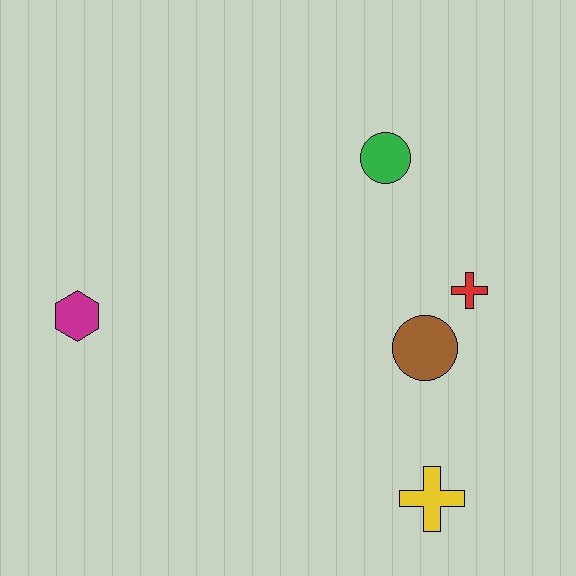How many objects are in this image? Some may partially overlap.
There are 5 objects.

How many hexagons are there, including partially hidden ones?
There is 1 hexagon.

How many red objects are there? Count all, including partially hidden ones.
There is 1 red object.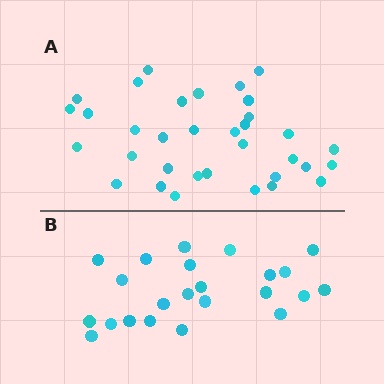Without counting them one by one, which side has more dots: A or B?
Region A (the top region) has more dots.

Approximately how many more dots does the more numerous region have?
Region A has roughly 12 or so more dots than region B.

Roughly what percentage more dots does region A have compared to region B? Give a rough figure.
About 50% more.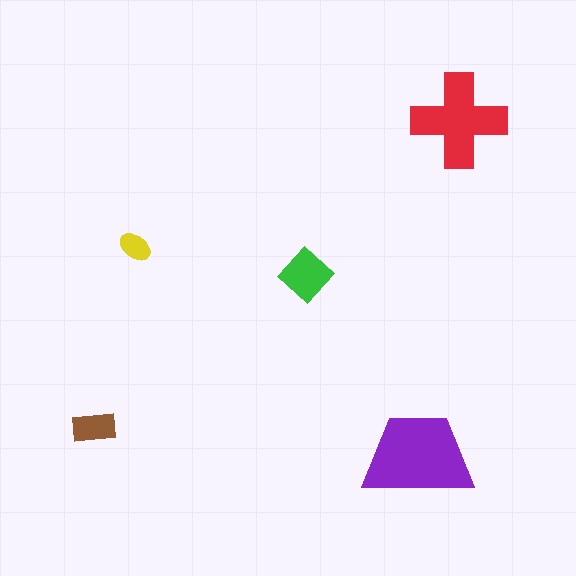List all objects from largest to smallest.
The purple trapezoid, the red cross, the green diamond, the brown rectangle, the yellow ellipse.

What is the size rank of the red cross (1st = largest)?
2nd.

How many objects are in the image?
There are 5 objects in the image.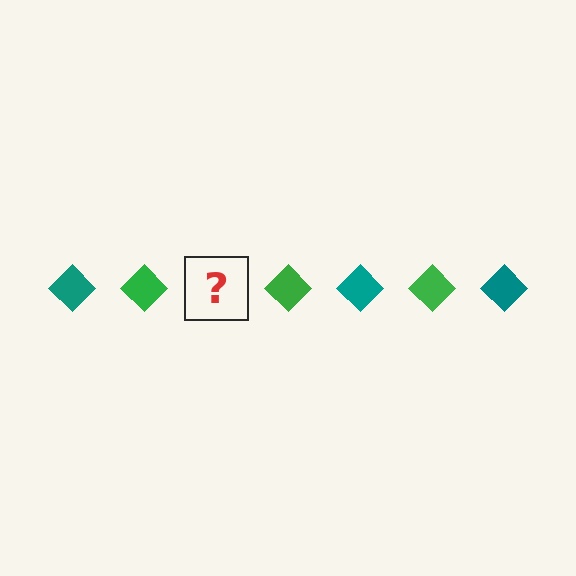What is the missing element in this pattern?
The missing element is a teal diamond.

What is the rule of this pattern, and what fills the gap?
The rule is that the pattern cycles through teal, green diamonds. The gap should be filled with a teal diamond.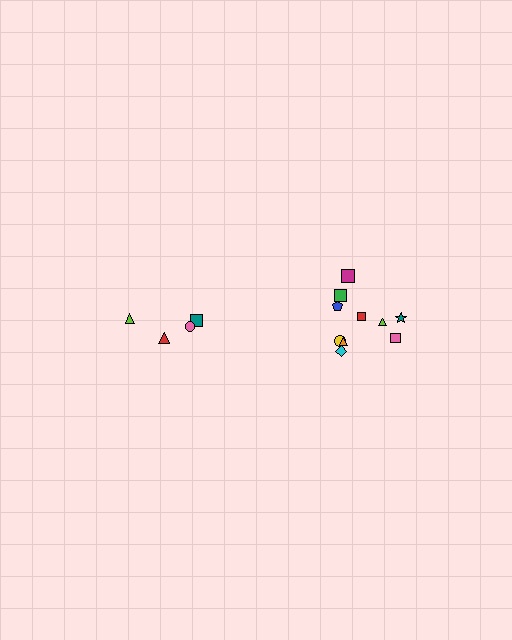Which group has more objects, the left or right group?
The right group.